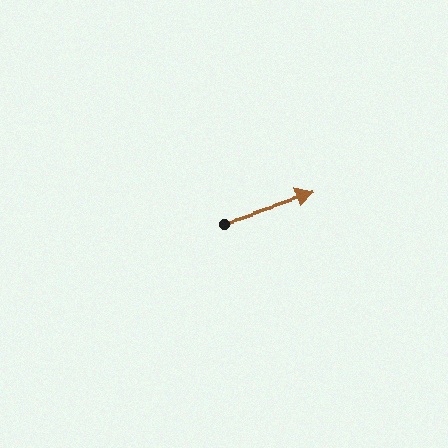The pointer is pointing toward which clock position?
Roughly 2 o'clock.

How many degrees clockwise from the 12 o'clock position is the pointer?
Approximately 72 degrees.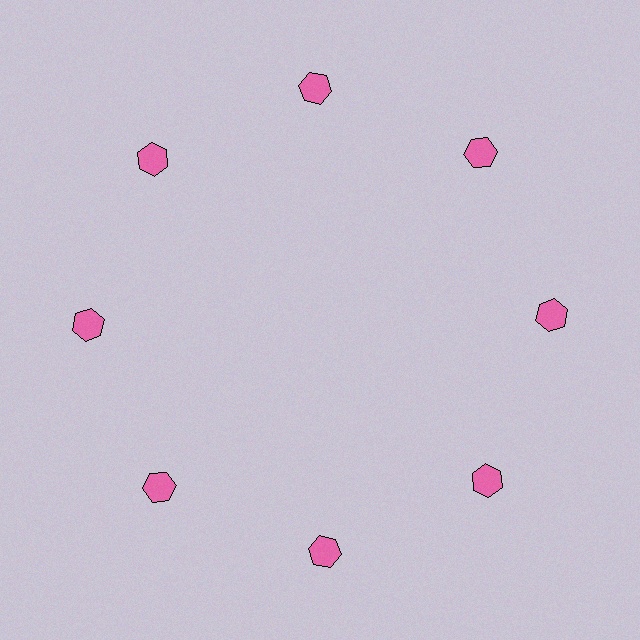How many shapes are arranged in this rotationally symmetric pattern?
There are 8 shapes, arranged in 8 groups of 1.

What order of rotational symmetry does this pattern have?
This pattern has 8-fold rotational symmetry.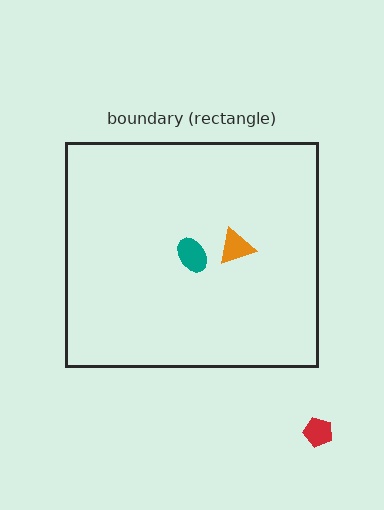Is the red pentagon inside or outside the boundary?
Outside.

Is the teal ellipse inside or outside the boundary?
Inside.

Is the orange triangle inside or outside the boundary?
Inside.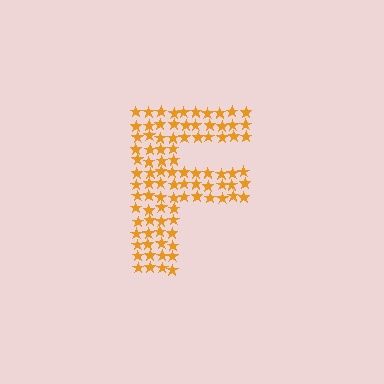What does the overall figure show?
The overall figure shows the letter F.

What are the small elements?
The small elements are stars.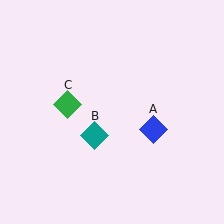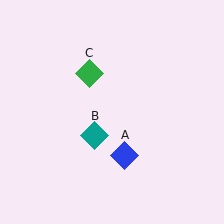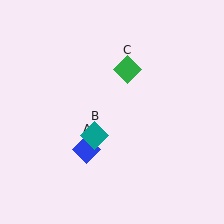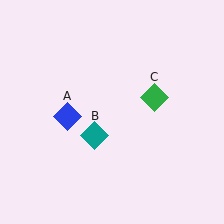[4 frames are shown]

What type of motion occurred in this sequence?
The blue diamond (object A), green diamond (object C) rotated clockwise around the center of the scene.